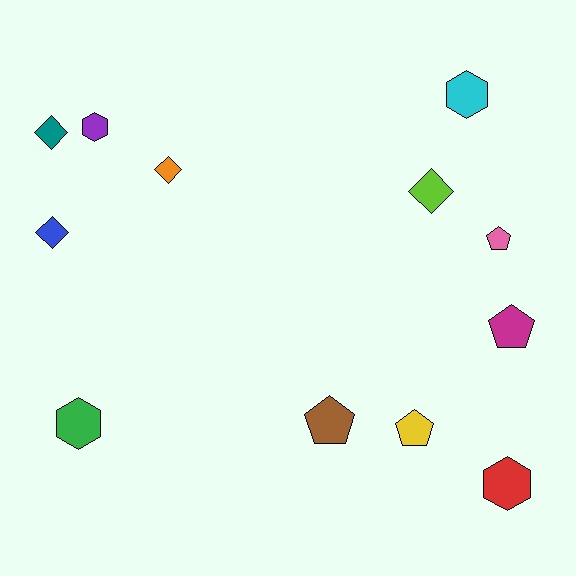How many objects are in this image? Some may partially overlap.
There are 12 objects.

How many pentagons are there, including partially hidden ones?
There are 4 pentagons.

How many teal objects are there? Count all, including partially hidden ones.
There is 1 teal object.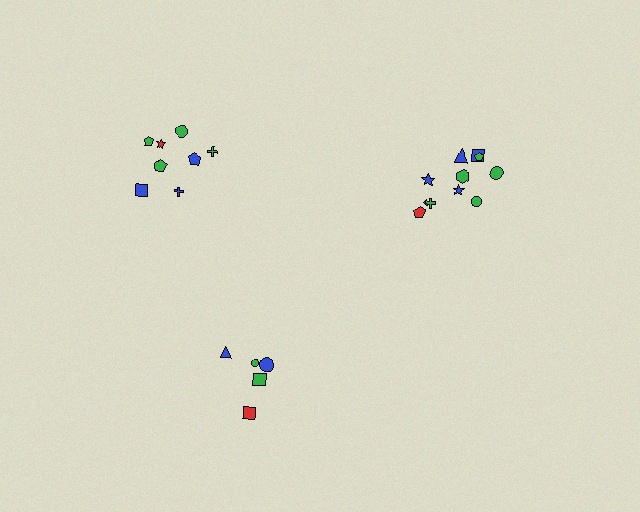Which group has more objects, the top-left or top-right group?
The top-right group.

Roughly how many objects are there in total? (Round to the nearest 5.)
Roughly 25 objects in total.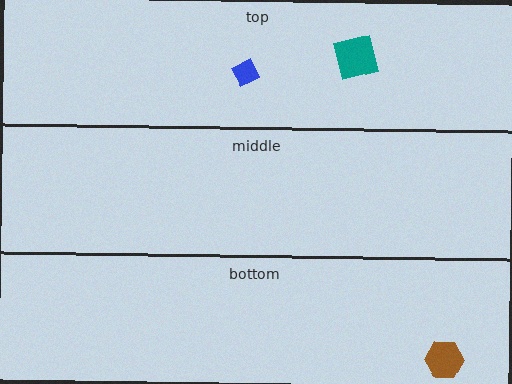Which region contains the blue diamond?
The top region.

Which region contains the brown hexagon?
The bottom region.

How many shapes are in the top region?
2.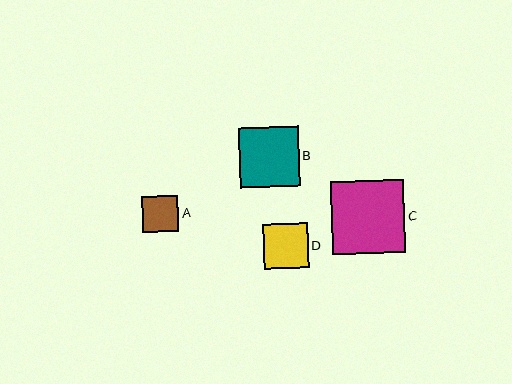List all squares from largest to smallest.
From largest to smallest: C, B, D, A.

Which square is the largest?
Square C is the largest with a size of approximately 73 pixels.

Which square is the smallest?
Square A is the smallest with a size of approximately 36 pixels.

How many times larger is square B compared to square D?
Square B is approximately 1.4 times the size of square D.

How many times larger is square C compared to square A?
Square C is approximately 2.0 times the size of square A.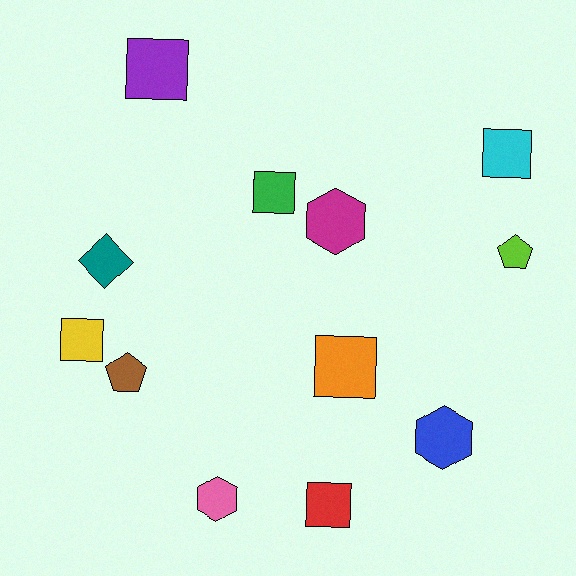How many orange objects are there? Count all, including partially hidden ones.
There is 1 orange object.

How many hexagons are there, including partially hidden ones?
There are 3 hexagons.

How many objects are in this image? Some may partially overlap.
There are 12 objects.